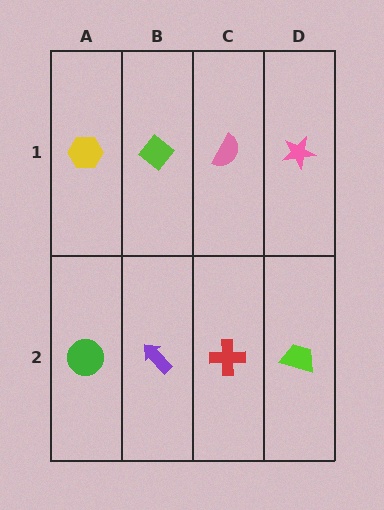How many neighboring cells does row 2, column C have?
3.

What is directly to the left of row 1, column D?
A pink semicircle.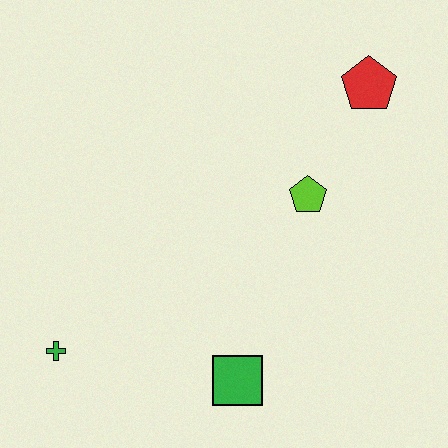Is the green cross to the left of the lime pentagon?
Yes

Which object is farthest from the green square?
The red pentagon is farthest from the green square.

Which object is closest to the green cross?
The green square is closest to the green cross.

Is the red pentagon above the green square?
Yes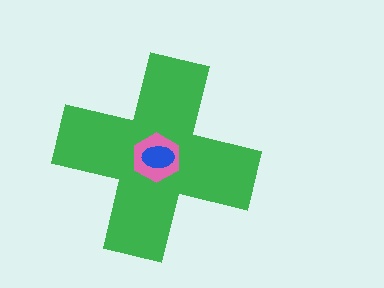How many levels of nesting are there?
3.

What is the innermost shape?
The blue ellipse.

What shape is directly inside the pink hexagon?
The blue ellipse.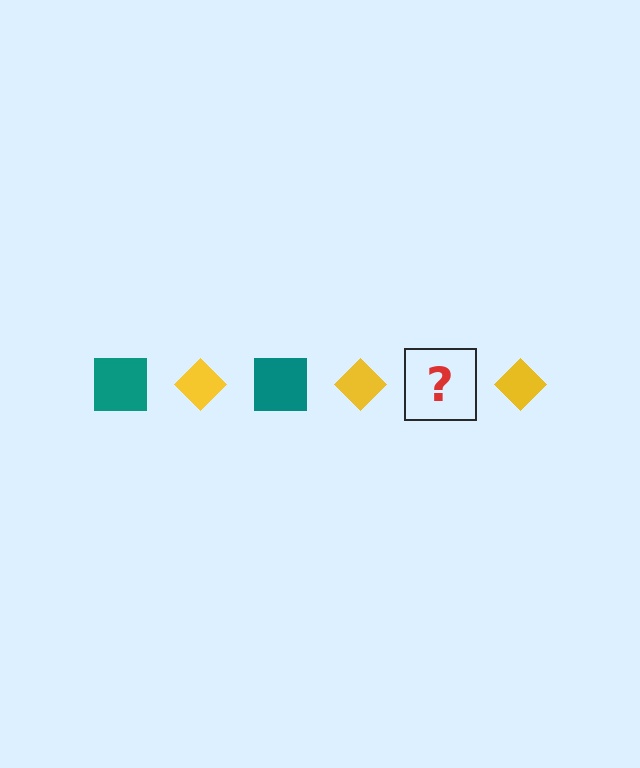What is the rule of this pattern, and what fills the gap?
The rule is that the pattern alternates between teal square and yellow diamond. The gap should be filled with a teal square.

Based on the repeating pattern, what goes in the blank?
The blank should be a teal square.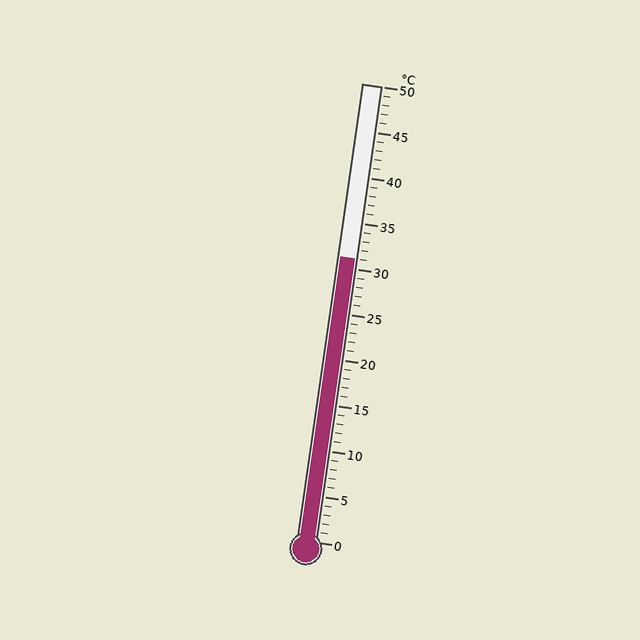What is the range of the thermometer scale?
The thermometer scale ranges from 0°C to 50°C.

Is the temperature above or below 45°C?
The temperature is below 45°C.